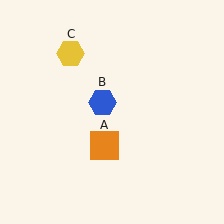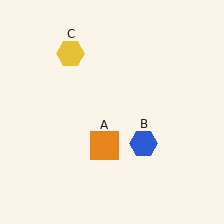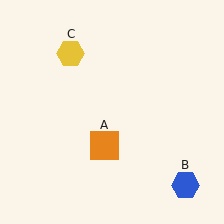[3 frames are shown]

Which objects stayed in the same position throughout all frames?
Orange square (object A) and yellow hexagon (object C) remained stationary.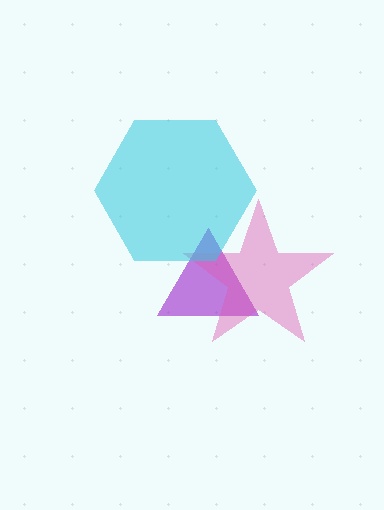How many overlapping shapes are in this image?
There are 3 overlapping shapes in the image.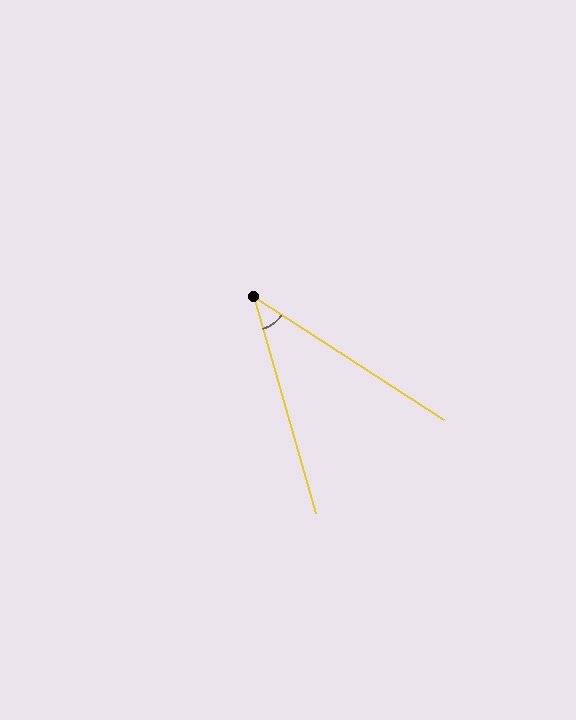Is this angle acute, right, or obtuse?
It is acute.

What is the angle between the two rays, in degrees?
Approximately 41 degrees.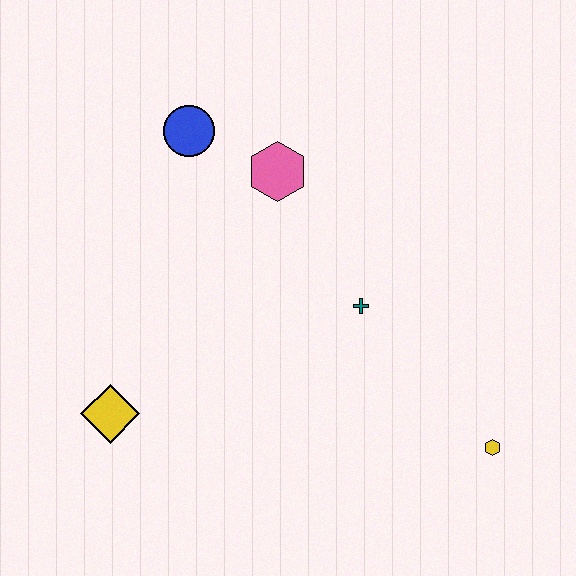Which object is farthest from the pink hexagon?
The yellow hexagon is farthest from the pink hexagon.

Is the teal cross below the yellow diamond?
No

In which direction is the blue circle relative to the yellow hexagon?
The blue circle is above the yellow hexagon.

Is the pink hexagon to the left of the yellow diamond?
No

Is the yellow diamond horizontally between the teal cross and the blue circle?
No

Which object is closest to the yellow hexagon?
The teal cross is closest to the yellow hexagon.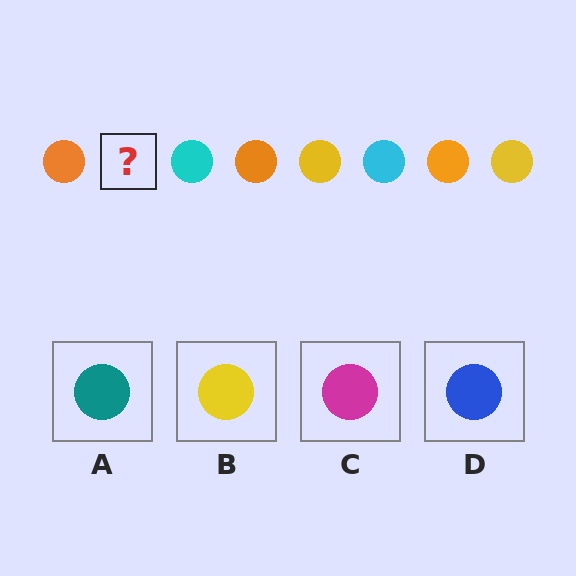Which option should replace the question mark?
Option B.